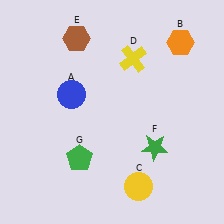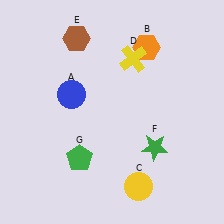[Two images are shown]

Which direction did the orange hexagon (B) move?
The orange hexagon (B) moved left.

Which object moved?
The orange hexagon (B) moved left.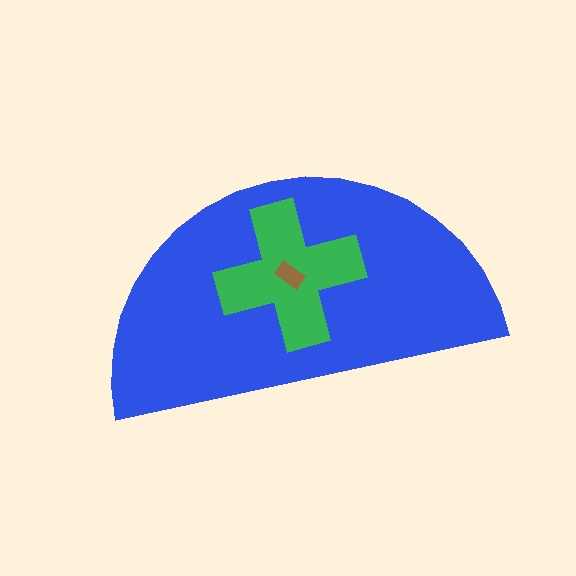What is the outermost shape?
The blue semicircle.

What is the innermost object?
The brown rectangle.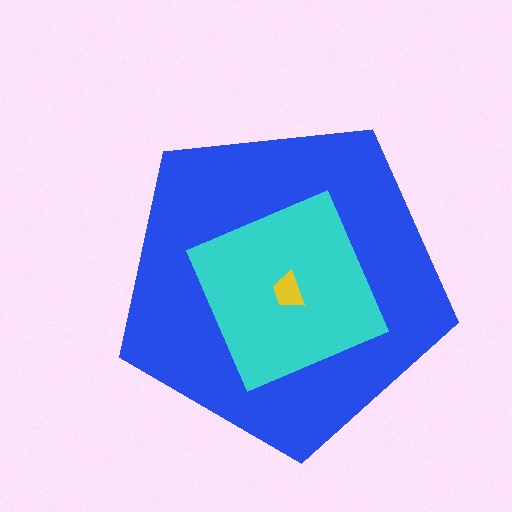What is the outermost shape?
The blue pentagon.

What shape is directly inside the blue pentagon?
The cyan square.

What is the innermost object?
The yellow trapezoid.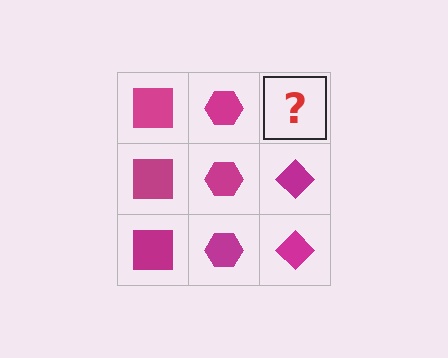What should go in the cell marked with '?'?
The missing cell should contain a magenta diamond.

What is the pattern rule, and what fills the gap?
The rule is that each column has a consistent shape. The gap should be filled with a magenta diamond.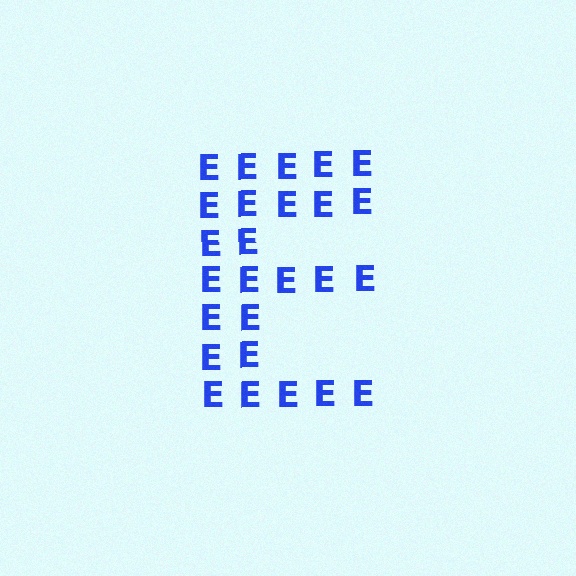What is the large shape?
The large shape is the letter E.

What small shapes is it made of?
It is made of small letter E's.